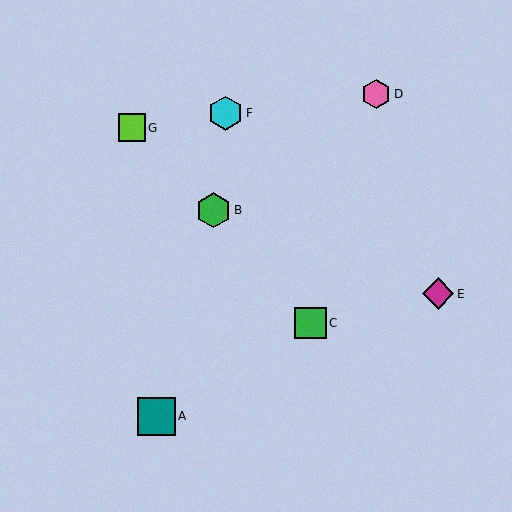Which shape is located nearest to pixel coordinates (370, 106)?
The pink hexagon (labeled D) at (376, 94) is nearest to that location.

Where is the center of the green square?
The center of the green square is at (310, 323).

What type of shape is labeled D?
Shape D is a pink hexagon.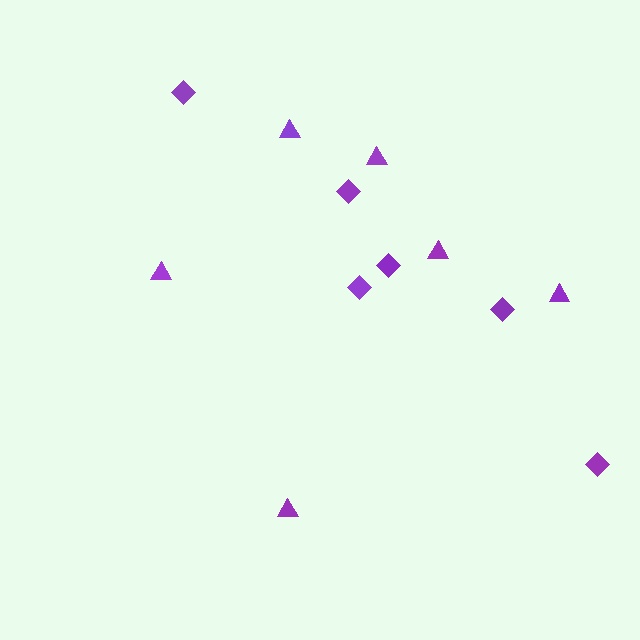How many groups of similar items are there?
There are 2 groups: one group of diamonds (6) and one group of triangles (6).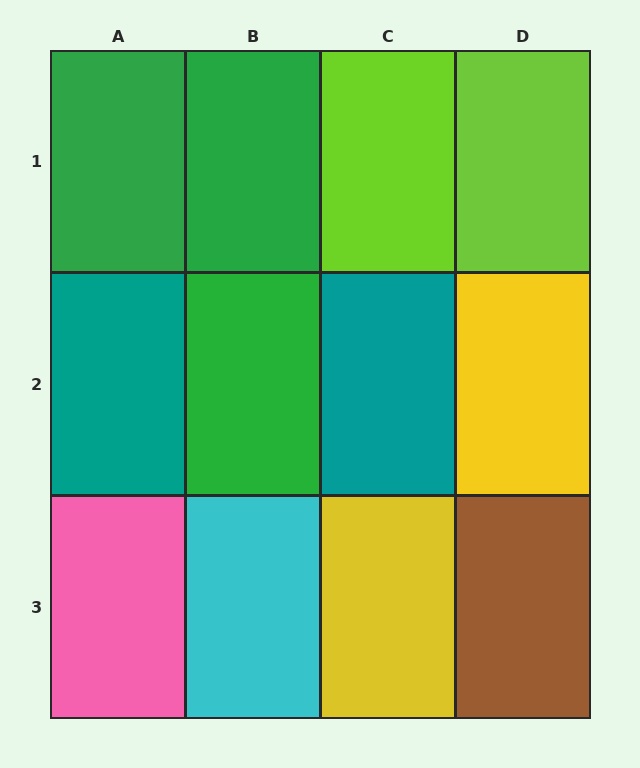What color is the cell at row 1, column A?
Green.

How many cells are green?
3 cells are green.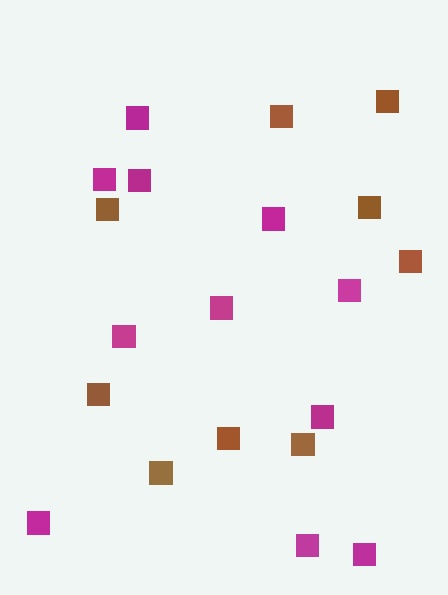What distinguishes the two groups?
There are 2 groups: one group of magenta squares (11) and one group of brown squares (9).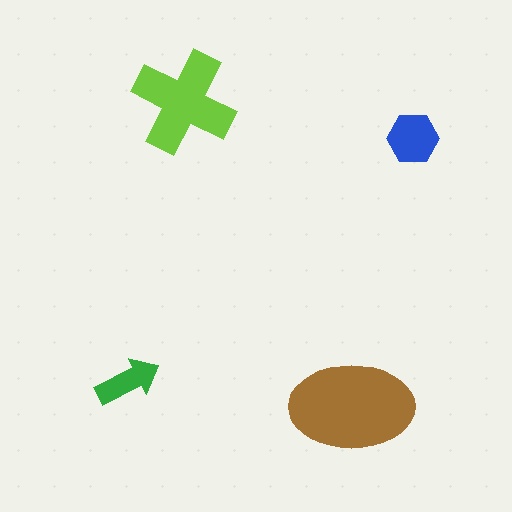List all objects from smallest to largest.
The green arrow, the blue hexagon, the lime cross, the brown ellipse.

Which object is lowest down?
The brown ellipse is bottommost.